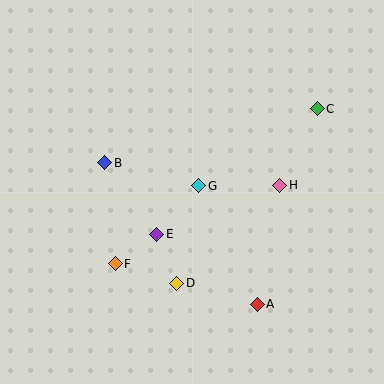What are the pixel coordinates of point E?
Point E is at (157, 234).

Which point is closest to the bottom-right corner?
Point A is closest to the bottom-right corner.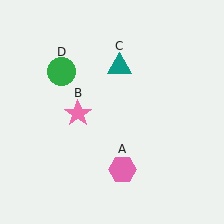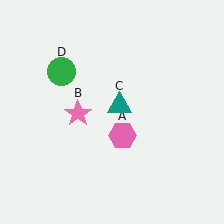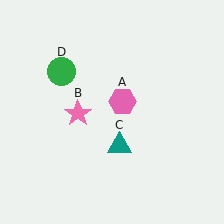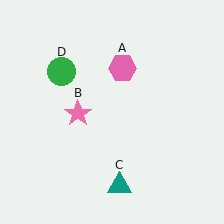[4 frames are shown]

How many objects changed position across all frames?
2 objects changed position: pink hexagon (object A), teal triangle (object C).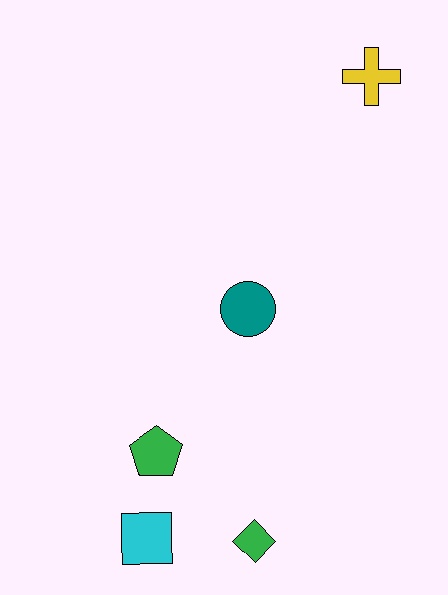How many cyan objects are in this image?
There is 1 cyan object.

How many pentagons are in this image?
There is 1 pentagon.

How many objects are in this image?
There are 5 objects.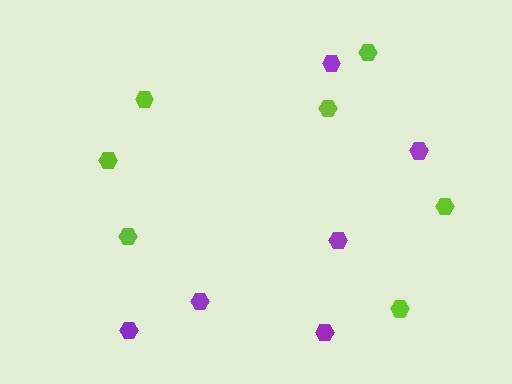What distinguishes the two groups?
There are 2 groups: one group of purple hexagons (6) and one group of lime hexagons (7).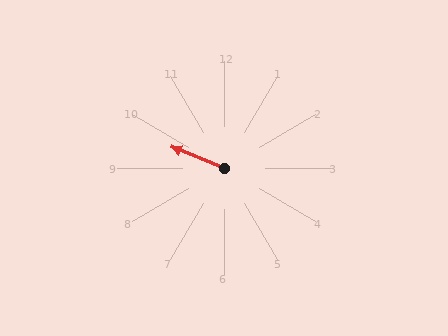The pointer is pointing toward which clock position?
Roughly 10 o'clock.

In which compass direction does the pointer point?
West.